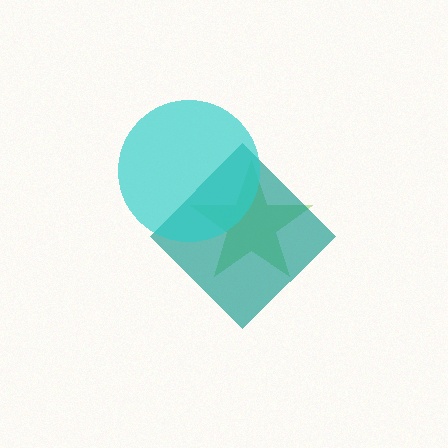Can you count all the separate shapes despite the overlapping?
Yes, there are 3 separate shapes.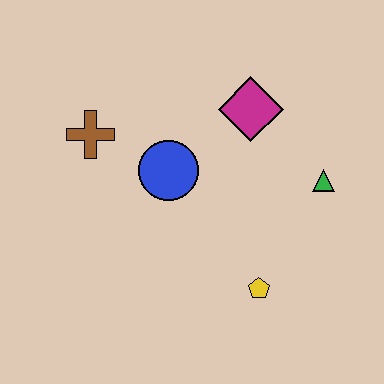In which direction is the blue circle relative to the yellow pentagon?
The blue circle is above the yellow pentagon.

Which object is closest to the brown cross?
The blue circle is closest to the brown cross.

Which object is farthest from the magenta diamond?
The yellow pentagon is farthest from the magenta diamond.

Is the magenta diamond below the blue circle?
No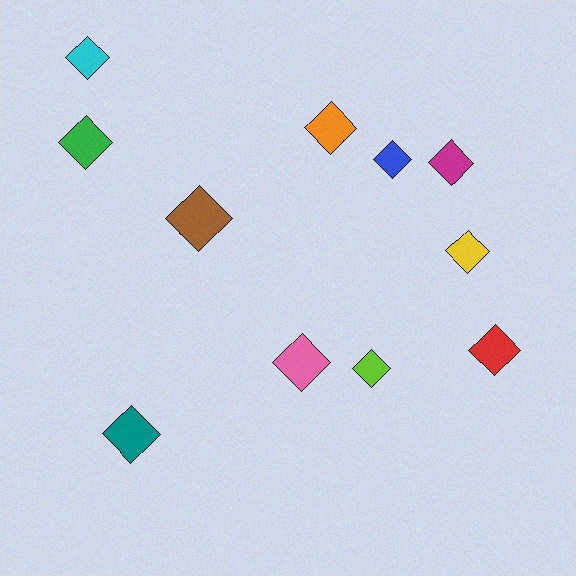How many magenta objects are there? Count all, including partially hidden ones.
There is 1 magenta object.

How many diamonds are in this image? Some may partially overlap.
There are 11 diamonds.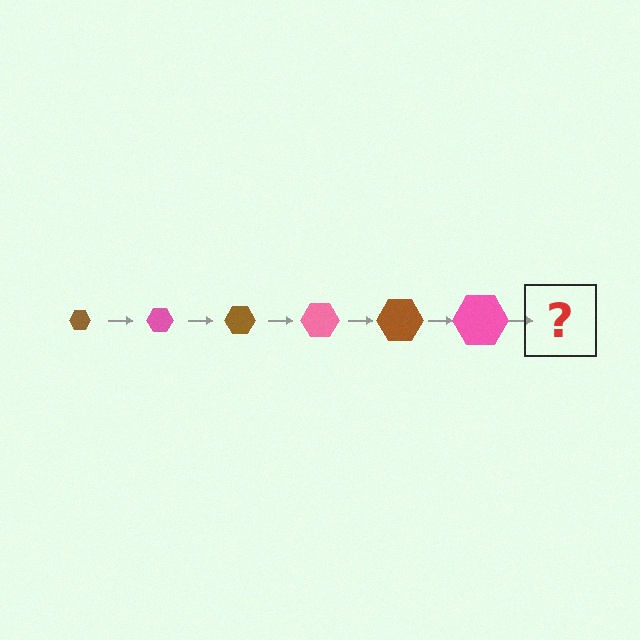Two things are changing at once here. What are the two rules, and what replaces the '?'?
The two rules are that the hexagon grows larger each step and the color cycles through brown and pink. The '?' should be a brown hexagon, larger than the previous one.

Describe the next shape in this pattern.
It should be a brown hexagon, larger than the previous one.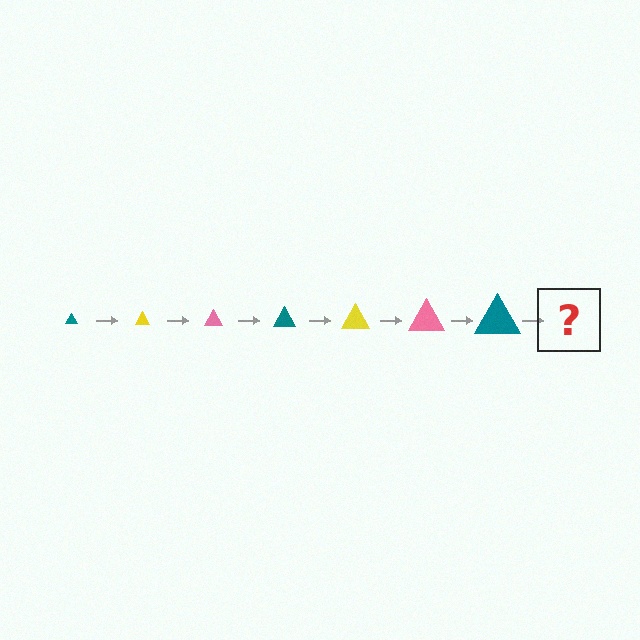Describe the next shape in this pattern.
It should be a yellow triangle, larger than the previous one.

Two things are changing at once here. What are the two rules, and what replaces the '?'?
The two rules are that the triangle grows larger each step and the color cycles through teal, yellow, and pink. The '?' should be a yellow triangle, larger than the previous one.